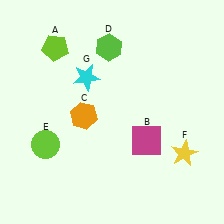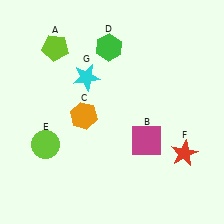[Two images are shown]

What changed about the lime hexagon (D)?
In Image 1, D is lime. In Image 2, it changed to green.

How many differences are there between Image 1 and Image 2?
There are 2 differences between the two images.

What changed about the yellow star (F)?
In Image 1, F is yellow. In Image 2, it changed to red.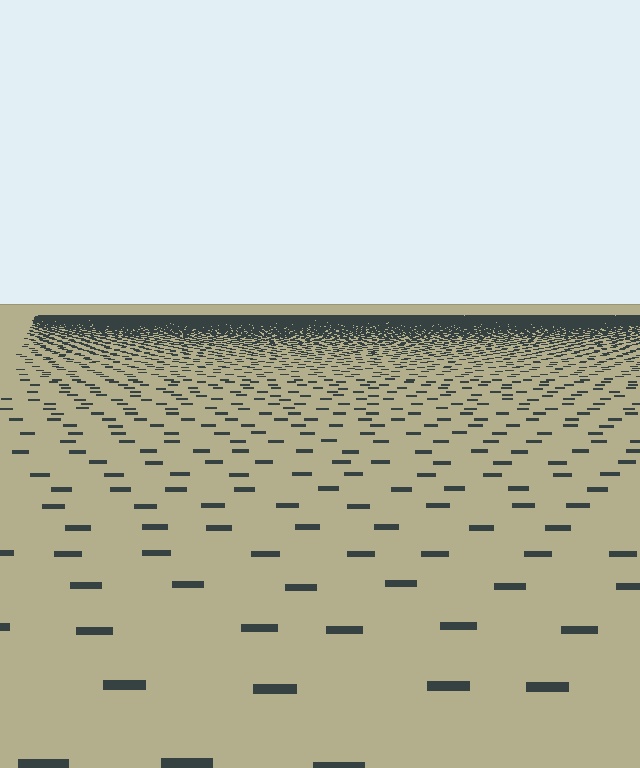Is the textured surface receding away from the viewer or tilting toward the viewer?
The surface is receding away from the viewer. Texture elements get smaller and denser toward the top.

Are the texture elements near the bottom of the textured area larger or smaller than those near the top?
Larger. Near the bottom, elements are closer to the viewer and appear at a bigger on-screen size.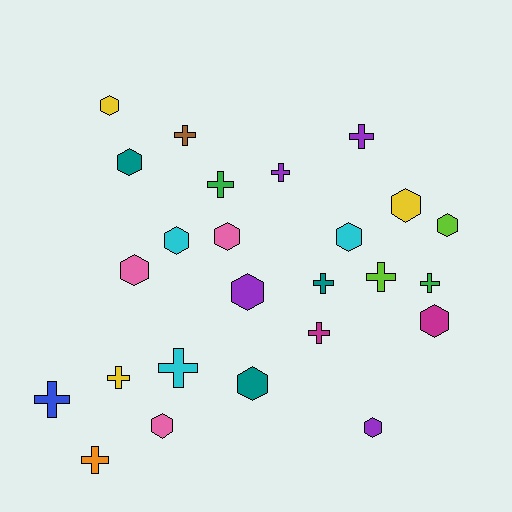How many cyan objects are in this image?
There are 3 cyan objects.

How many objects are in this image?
There are 25 objects.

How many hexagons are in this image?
There are 13 hexagons.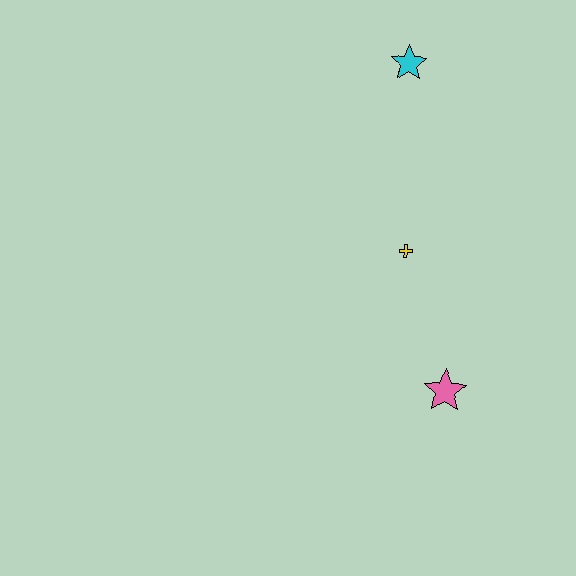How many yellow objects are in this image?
There is 1 yellow object.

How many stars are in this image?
There are 2 stars.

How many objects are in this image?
There are 3 objects.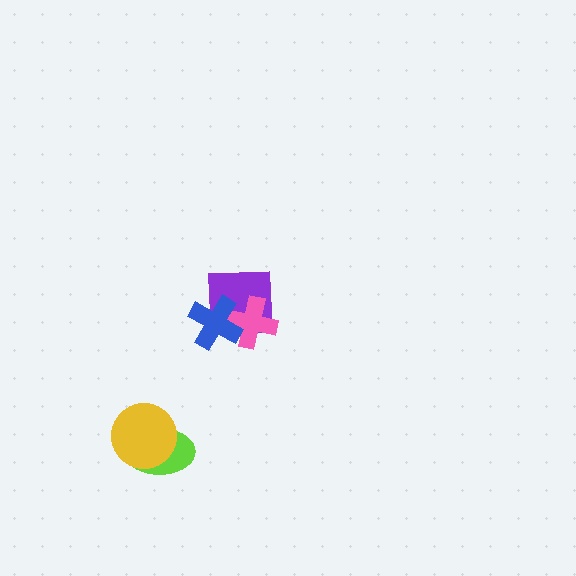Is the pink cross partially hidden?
Yes, it is partially covered by another shape.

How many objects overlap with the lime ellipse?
1 object overlaps with the lime ellipse.